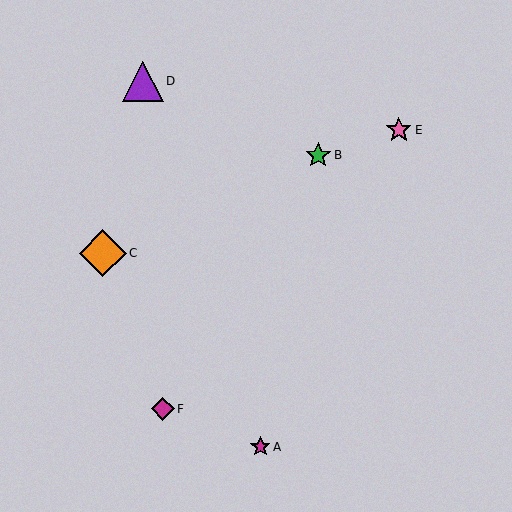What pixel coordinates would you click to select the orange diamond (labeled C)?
Click at (103, 253) to select the orange diamond C.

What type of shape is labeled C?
Shape C is an orange diamond.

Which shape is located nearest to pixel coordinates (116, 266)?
The orange diamond (labeled C) at (103, 253) is nearest to that location.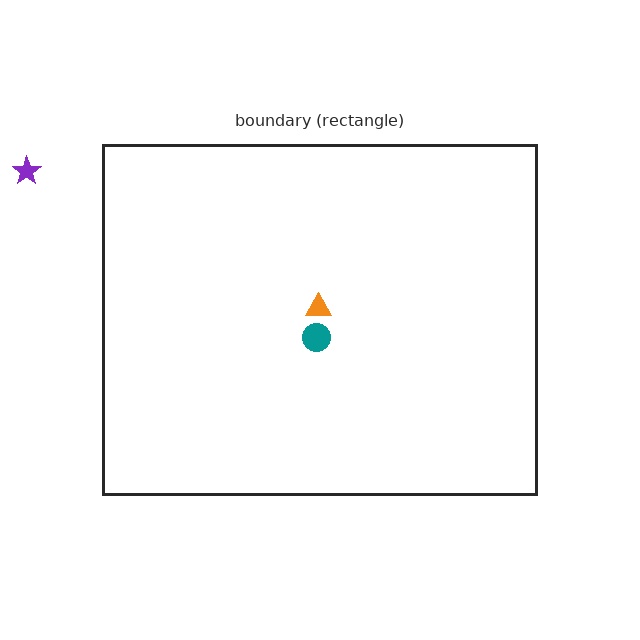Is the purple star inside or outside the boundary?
Outside.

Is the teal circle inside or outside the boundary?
Inside.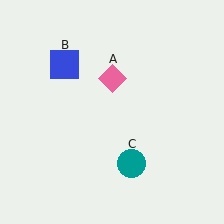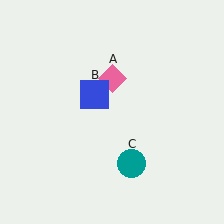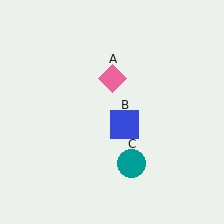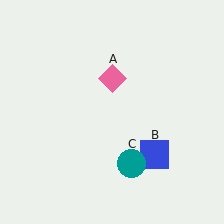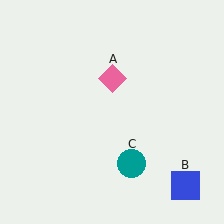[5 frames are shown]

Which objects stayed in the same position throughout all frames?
Pink diamond (object A) and teal circle (object C) remained stationary.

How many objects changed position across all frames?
1 object changed position: blue square (object B).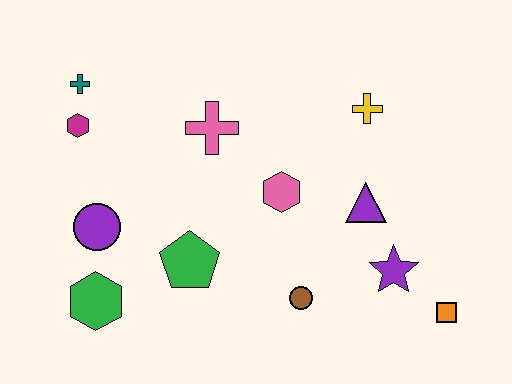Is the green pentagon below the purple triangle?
Yes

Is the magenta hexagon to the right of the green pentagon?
No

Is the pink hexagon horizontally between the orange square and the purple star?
No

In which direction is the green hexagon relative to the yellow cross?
The green hexagon is to the left of the yellow cross.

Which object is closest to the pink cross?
The pink hexagon is closest to the pink cross.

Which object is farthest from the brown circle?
The teal cross is farthest from the brown circle.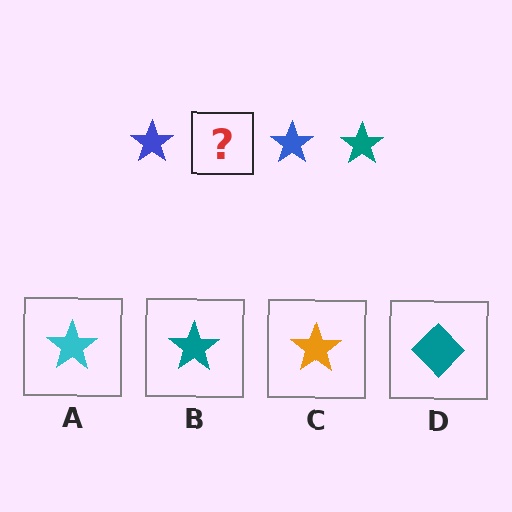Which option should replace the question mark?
Option B.